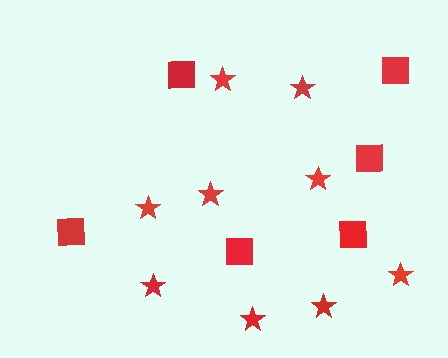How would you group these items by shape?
There are 2 groups: one group of squares (6) and one group of stars (9).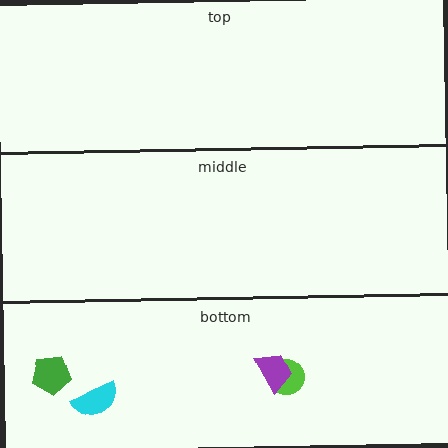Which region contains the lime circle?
The bottom region.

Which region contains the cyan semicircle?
The bottom region.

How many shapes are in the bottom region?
4.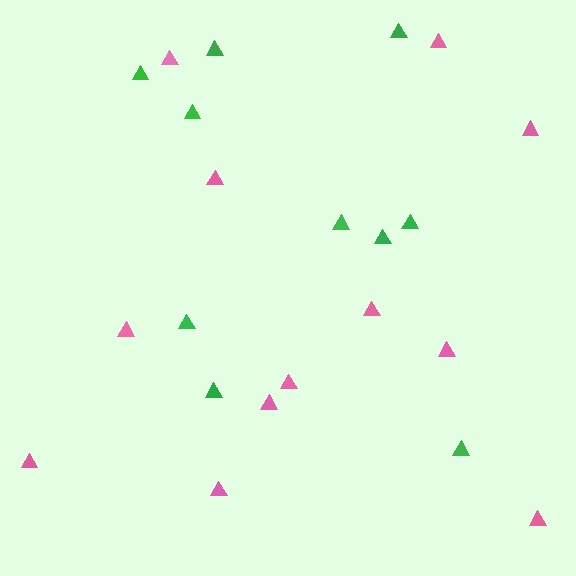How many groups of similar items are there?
There are 2 groups: one group of green triangles (10) and one group of pink triangles (12).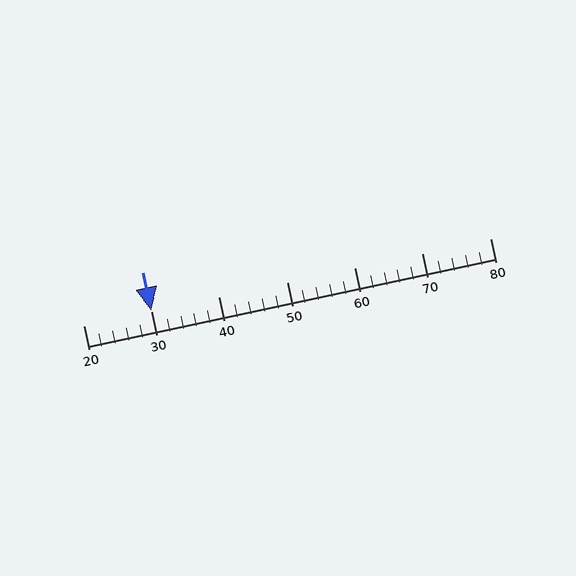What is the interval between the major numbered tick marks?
The major tick marks are spaced 10 units apart.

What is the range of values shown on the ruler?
The ruler shows values from 20 to 80.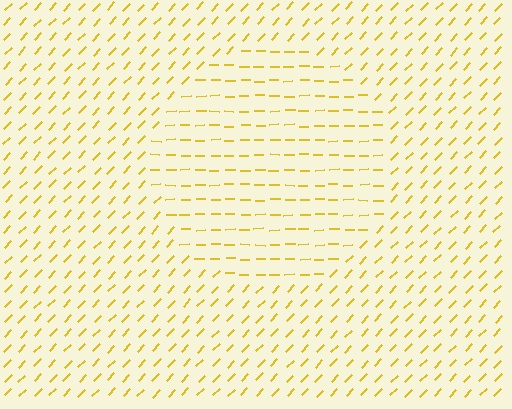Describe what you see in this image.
The image is filled with small yellow line segments. A circle region in the image has lines oriented differently from the surrounding lines, creating a visible texture boundary.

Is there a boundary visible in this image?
Yes, there is a texture boundary formed by a change in line orientation.